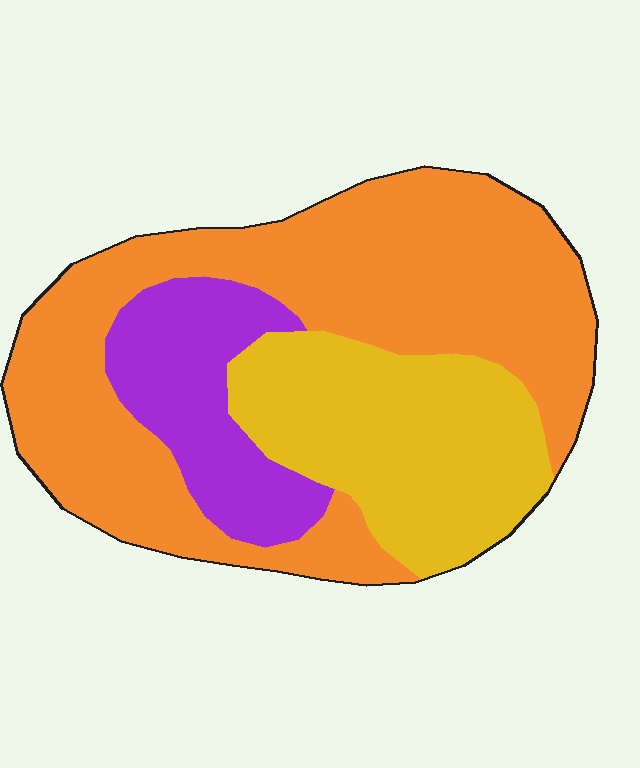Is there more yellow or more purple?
Yellow.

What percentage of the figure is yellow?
Yellow covers roughly 30% of the figure.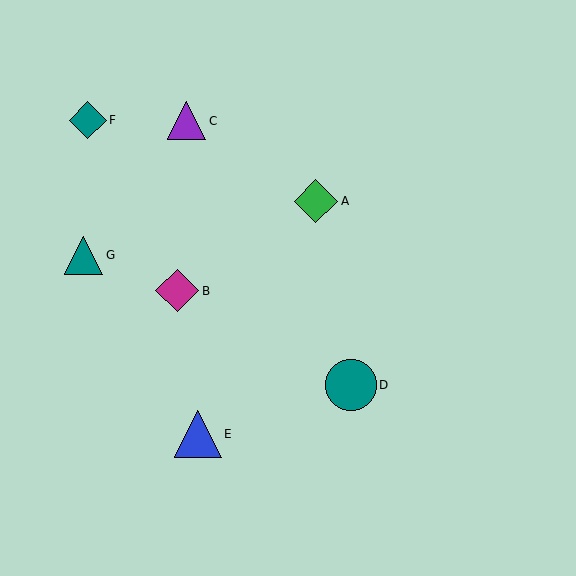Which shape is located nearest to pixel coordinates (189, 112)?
The purple triangle (labeled C) at (186, 121) is nearest to that location.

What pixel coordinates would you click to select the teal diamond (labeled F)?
Click at (88, 120) to select the teal diamond F.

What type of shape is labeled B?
Shape B is a magenta diamond.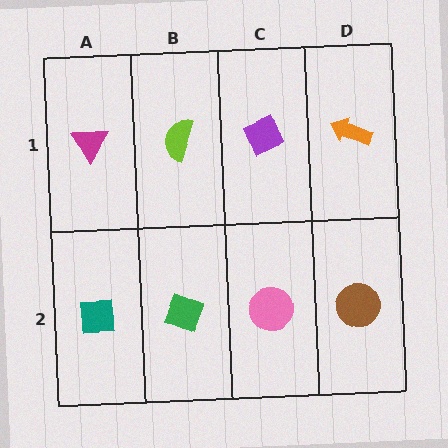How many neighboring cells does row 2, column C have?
3.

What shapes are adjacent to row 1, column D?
A brown circle (row 2, column D), a purple diamond (row 1, column C).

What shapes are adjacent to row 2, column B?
A lime semicircle (row 1, column B), a teal square (row 2, column A), a pink circle (row 2, column C).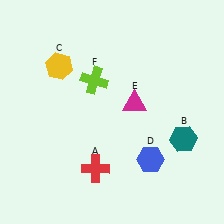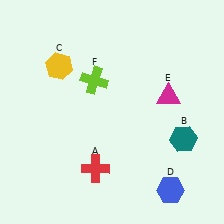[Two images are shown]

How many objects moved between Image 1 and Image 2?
2 objects moved between the two images.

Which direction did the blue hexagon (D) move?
The blue hexagon (D) moved down.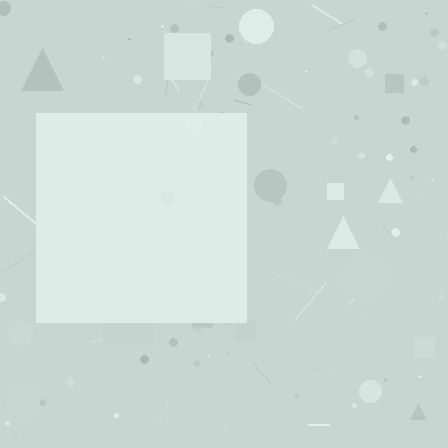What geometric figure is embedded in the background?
A square is embedded in the background.